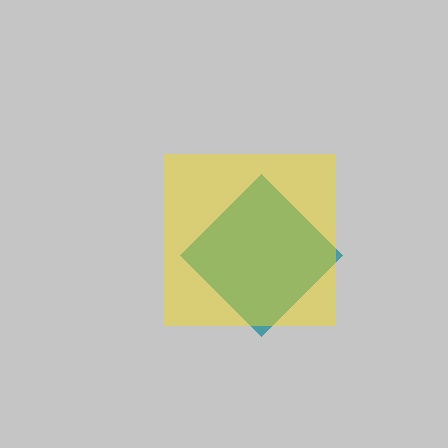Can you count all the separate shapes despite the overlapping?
Yes, there are 2 separate shapes.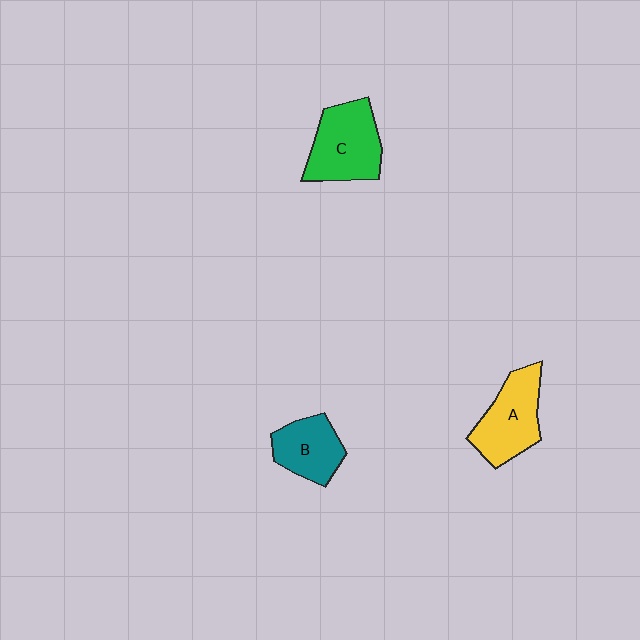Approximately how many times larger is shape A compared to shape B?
Approximately 1.3 times.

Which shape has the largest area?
Shape C (green).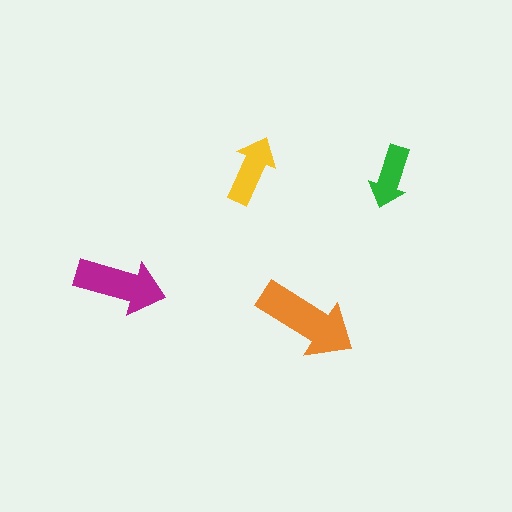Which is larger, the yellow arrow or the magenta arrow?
The magenta one.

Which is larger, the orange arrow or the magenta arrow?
The orange one.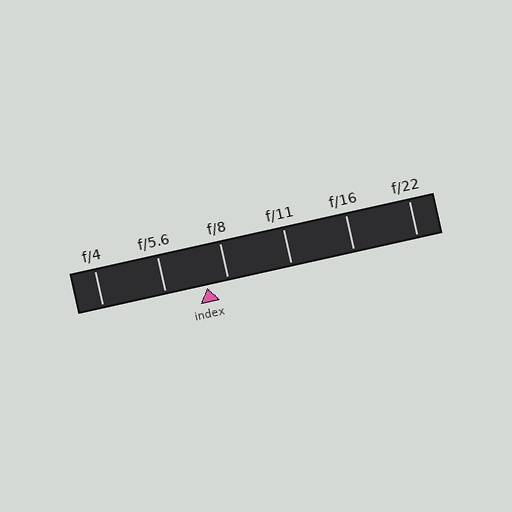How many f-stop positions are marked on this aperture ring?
There are 6 f-stop positions marked.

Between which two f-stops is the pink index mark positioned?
The index mark is between f/5.6 and f/8.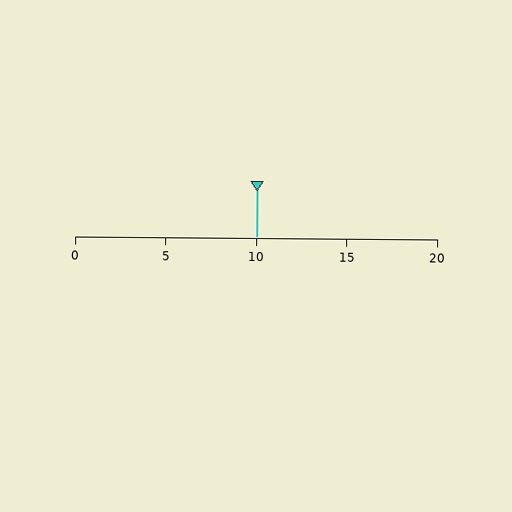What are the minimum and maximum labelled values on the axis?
The axis runs from 0 to 20.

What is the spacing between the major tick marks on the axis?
The major ticks are spaced 5 apart.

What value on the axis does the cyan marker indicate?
The marker indicates approximately 10.